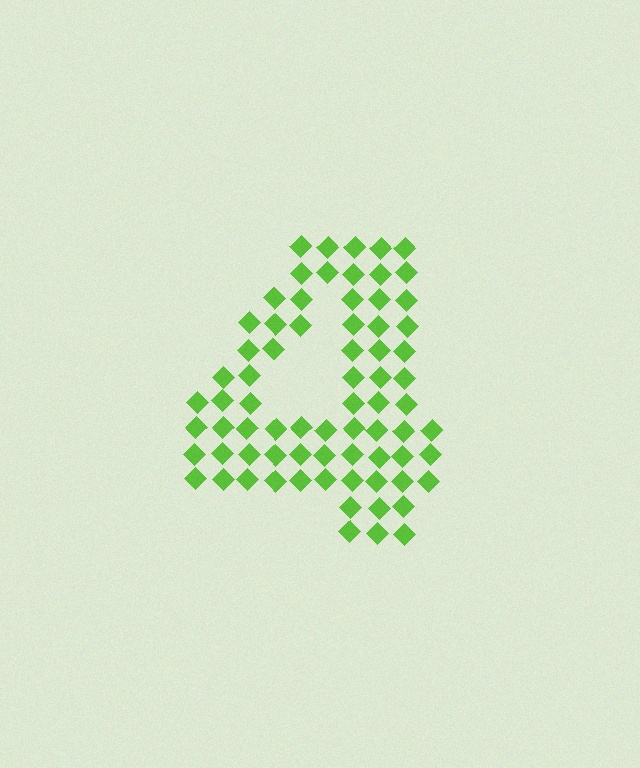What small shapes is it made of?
It is made of small diamonds.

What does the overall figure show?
The overall figure shows the digit 4.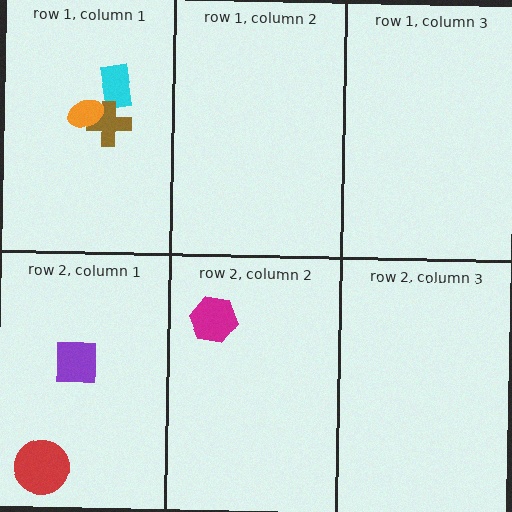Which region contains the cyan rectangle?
The row 1, column 1 region.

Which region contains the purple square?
The row 2, column 1 region.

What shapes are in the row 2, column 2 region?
The magenta hexagon.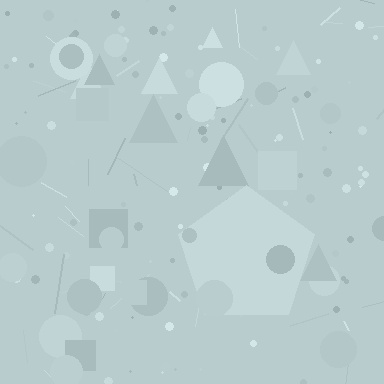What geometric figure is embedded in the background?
A pentagon is embedded in the background.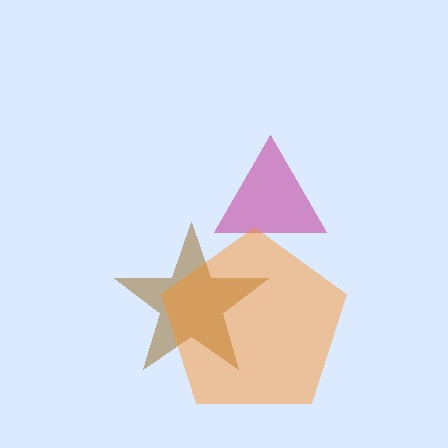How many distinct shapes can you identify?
There are 3 distinct shapes: a magenta triangle, a brown star, an orange pentagon.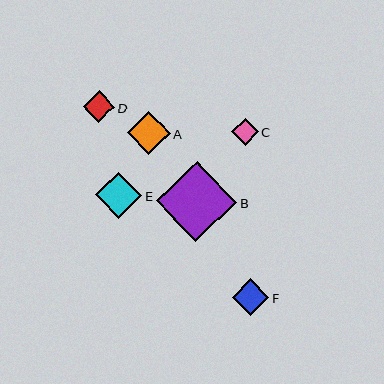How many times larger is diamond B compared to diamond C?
Diamond B is approximately 3.0 times the size of diamond C.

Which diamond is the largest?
Diamond B is the largest with a size of approximately 80 pixels.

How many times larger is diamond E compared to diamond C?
Diamond E is approximately 1.7 times the size of diamond C.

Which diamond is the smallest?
Diamond C is the smallest with a size of approximately 27 pixels.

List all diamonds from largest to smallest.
From largest to smallest: B, E, A, F, D, C.